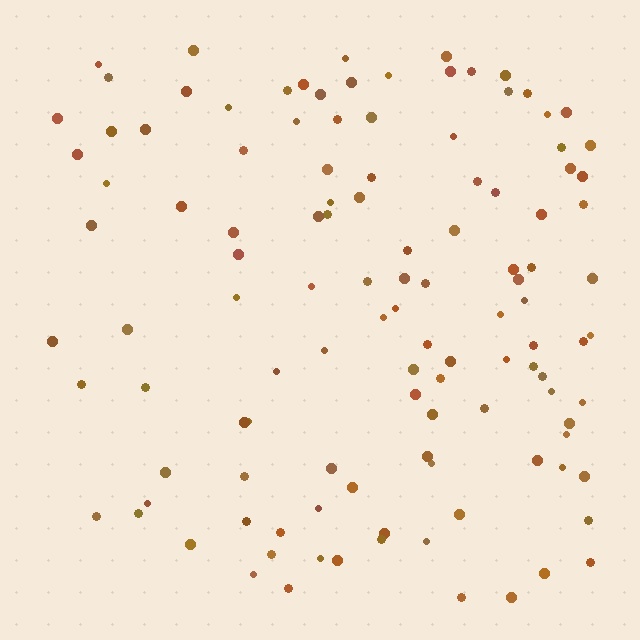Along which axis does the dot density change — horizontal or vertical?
Horizontal.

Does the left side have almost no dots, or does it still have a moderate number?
Still a moderate number, just noticeably fewer than the right.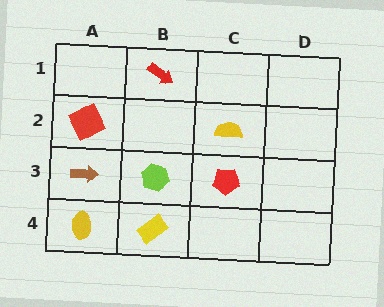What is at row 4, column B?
A yellow rectangle.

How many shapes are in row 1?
1 shape.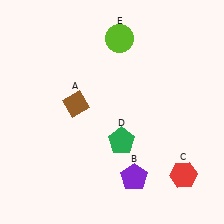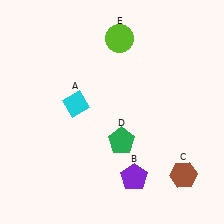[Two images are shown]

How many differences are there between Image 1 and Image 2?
There are 2 differences between the two images.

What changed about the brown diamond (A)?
In Image 1, A is brown. In Image 2, it changed to cyan.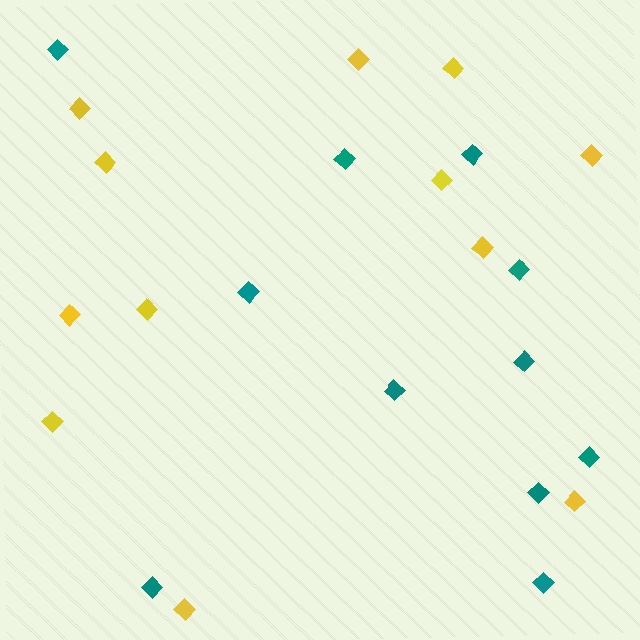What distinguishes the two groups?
There are 2 groups: one group of yellow diamonds (12) and one group of teal diamonds (11).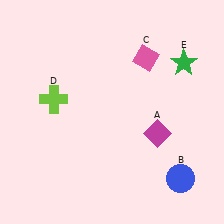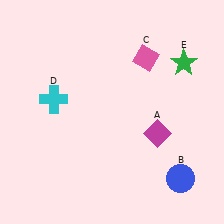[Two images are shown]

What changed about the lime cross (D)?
In Image 1, D is lime. In Image 2, it changed to cyan.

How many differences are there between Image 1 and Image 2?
There is 1 difference between the two images.